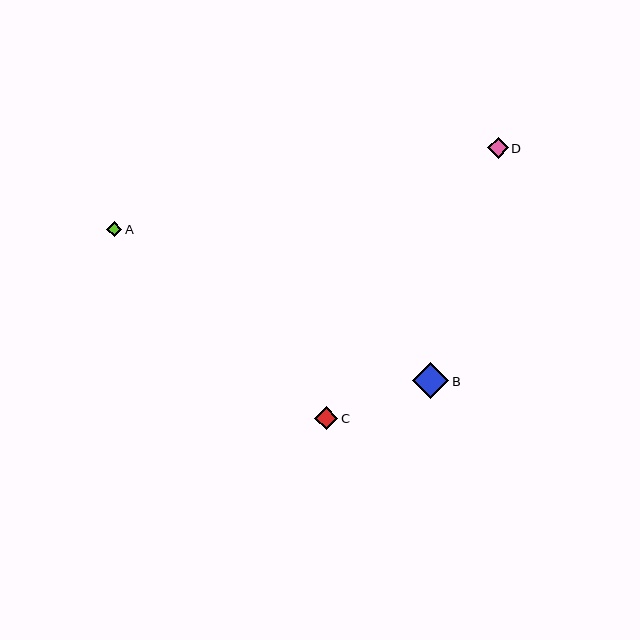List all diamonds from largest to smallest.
From largest to smallest: B, C, D, A.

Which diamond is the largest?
Diamond B is the largest with a size of approximately 36 pixels.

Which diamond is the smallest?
Diamond A is the smallest with a size of approximately 15 pixels.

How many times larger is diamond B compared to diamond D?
Diamond B is approximately 1.8 times the size of diamond D.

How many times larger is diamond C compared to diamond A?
Diamond C is approximately 1.5 times the size of diamond A.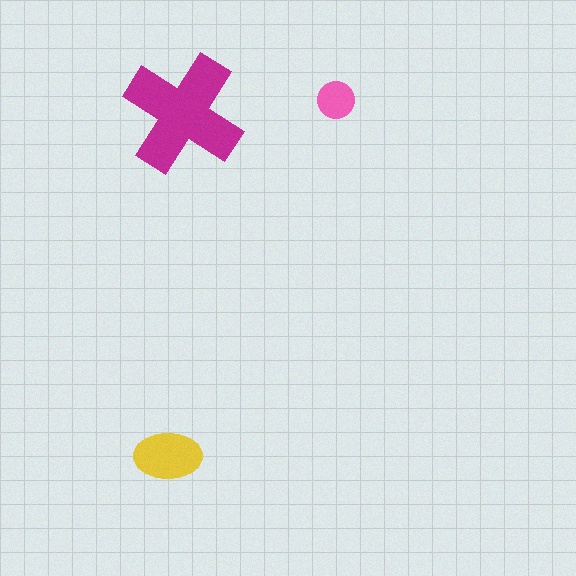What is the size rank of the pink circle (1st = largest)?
3rd.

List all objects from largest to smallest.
The magenta cross, the yellow ellipse, the pink circle.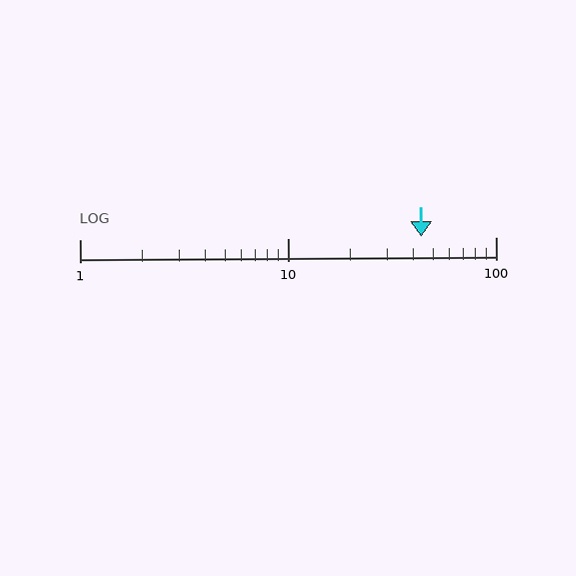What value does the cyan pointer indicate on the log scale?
The pointer indicates approximately 44.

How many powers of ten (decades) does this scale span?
The scale spans 2 decades, from 1 to 100.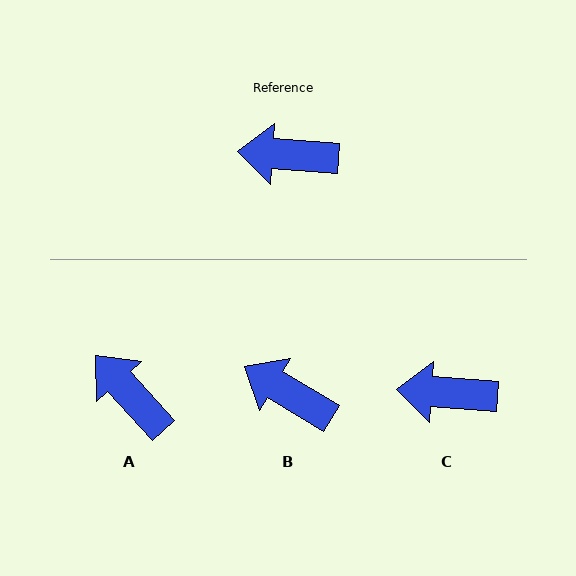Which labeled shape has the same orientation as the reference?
C.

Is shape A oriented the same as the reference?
No, it is off by about 44 degrees.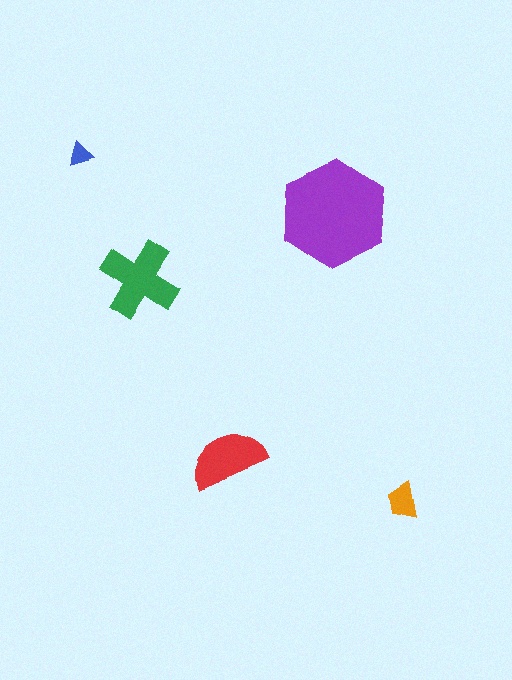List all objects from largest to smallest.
The purple hexagon, the green cross, the red semicircle, the orange trapezoid, the blue triangle.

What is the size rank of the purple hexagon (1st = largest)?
1st.